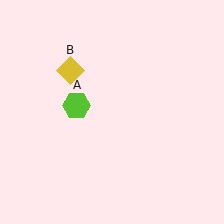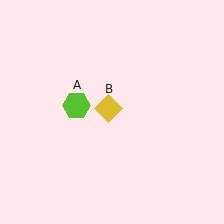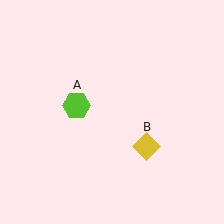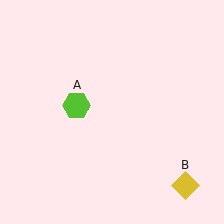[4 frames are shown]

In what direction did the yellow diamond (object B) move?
The yellow diamond (object B) moved down and to the right.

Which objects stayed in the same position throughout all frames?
Lime hexagon (object A) remained stationary.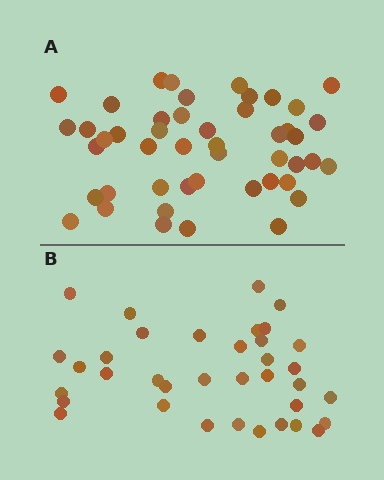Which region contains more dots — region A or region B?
Region A (the top region) has more dots.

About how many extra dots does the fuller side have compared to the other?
Region A has roughly 12 or so more dots than region B.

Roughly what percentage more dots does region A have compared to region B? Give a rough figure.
About 30% more.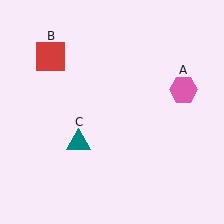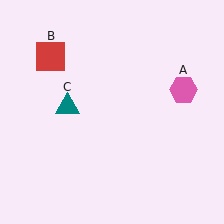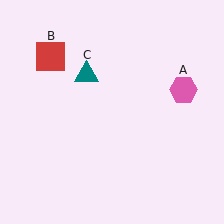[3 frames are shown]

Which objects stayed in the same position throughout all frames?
Pink hexagon (object A) and red square (object B) remained stationary.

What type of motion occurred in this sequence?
The teal triangle (object C) rotated clockwise around the center of the scene.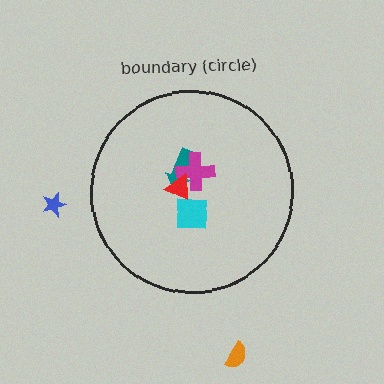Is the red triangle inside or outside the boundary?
Inside.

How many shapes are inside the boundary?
4 inside, 2 outside.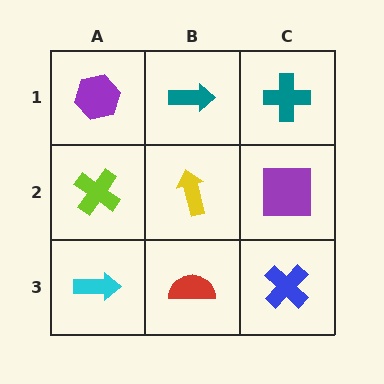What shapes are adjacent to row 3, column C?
A purple square (row 2, column C), a red semicircle (row 3, column B).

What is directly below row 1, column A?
A lime cross.